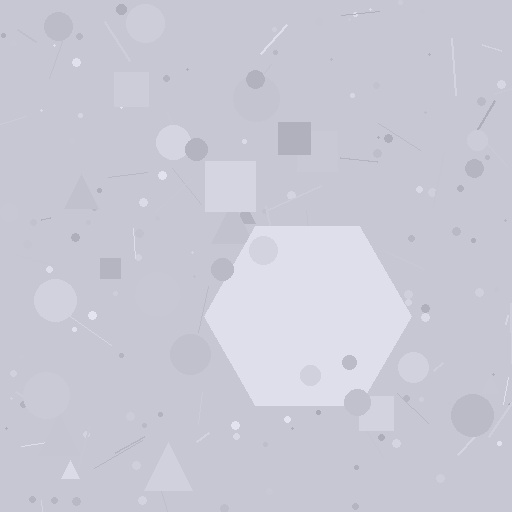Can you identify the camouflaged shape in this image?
The camouflaged shape is a hexagon.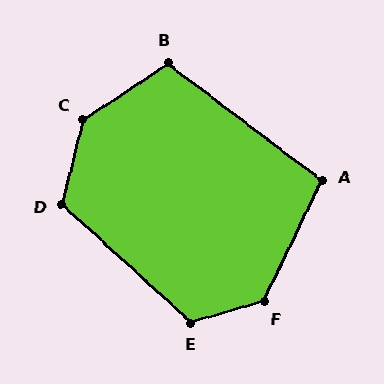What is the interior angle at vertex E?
Approximately 121 degrees (obtuse).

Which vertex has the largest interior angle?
C, at approximately 137 degrees.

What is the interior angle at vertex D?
Approximately 118 degrees (obtuse).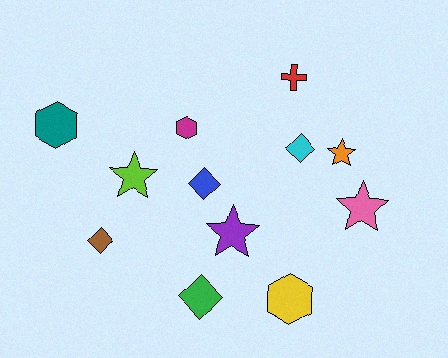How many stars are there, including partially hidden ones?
There are 4 stars.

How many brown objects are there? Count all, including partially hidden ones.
There is 1 brown object.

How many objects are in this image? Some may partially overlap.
There are 12 objects.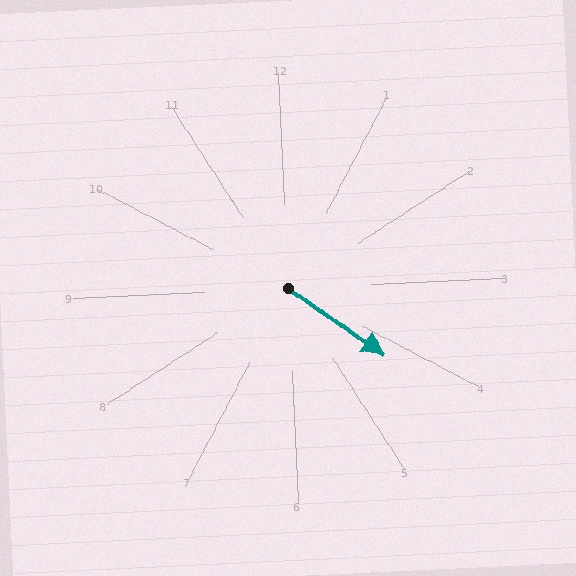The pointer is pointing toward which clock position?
Roughly 4 o'clock.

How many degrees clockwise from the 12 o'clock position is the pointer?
Approximately 127 degrees.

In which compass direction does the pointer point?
Southeast.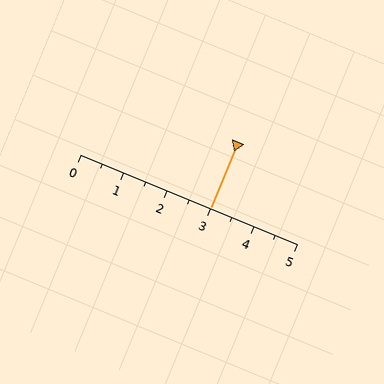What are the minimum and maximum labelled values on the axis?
The axis runs from 0 to 5.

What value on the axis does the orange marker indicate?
The marker indicates approximately 3.